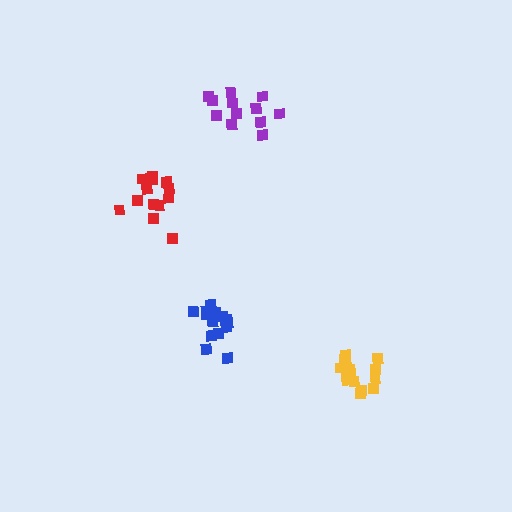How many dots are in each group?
Group 1: 13 dots, Group 2: 16 dots, Group 3: 12 dots, Group 4: 14 dots (55 total).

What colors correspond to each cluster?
The clusters are colored: red, yellow, purple, blue.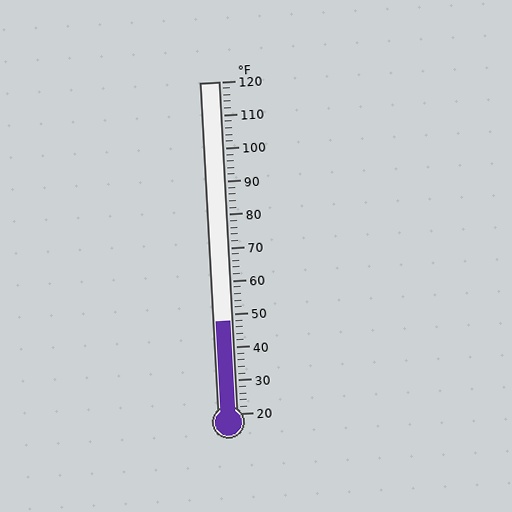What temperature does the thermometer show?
The thermometer shows approximately 48°F.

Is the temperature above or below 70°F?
The temperature is below 70°F.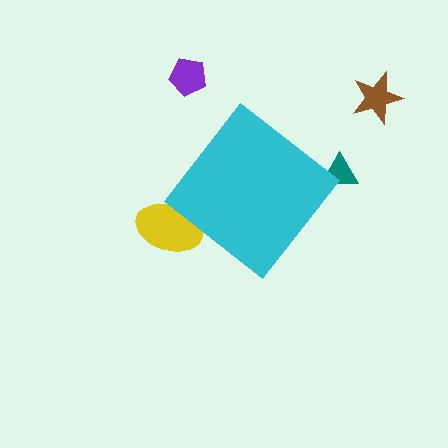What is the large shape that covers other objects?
A cyan diamond.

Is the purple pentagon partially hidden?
No, the purple pentagon is fully visible.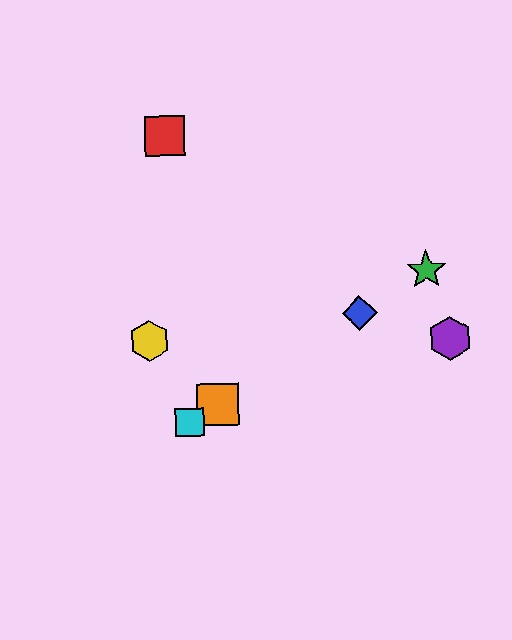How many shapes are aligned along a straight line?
4 shapes (the blue diamond, the green star, the orange square, the cyan square) are aligned along a straight line.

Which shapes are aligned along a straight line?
The blue diamond, the green star, the orange square, the cyan square are aligned along a straight line.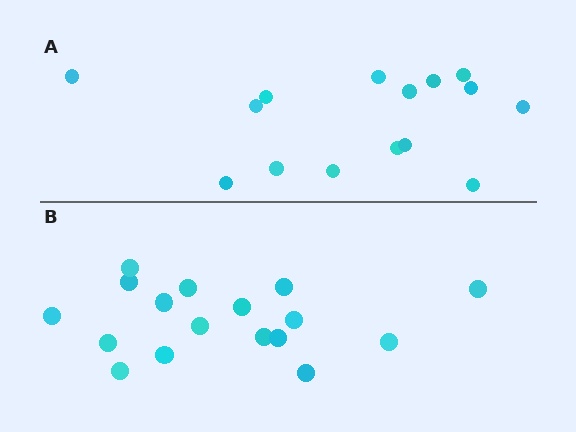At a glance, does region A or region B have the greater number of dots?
Region B (the bottom region) has more dots.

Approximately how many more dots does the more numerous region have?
Region B has just a few more — roughly 2 or 3 more dots than region A.